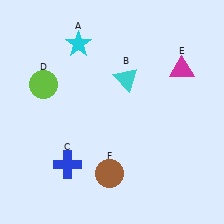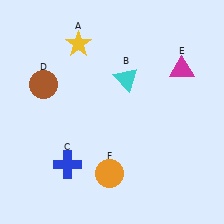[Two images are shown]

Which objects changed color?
A changed from cyan to yellow. D changed from lime to brown. F changed from brown to orange.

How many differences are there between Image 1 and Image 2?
There are 3 differences between the two images.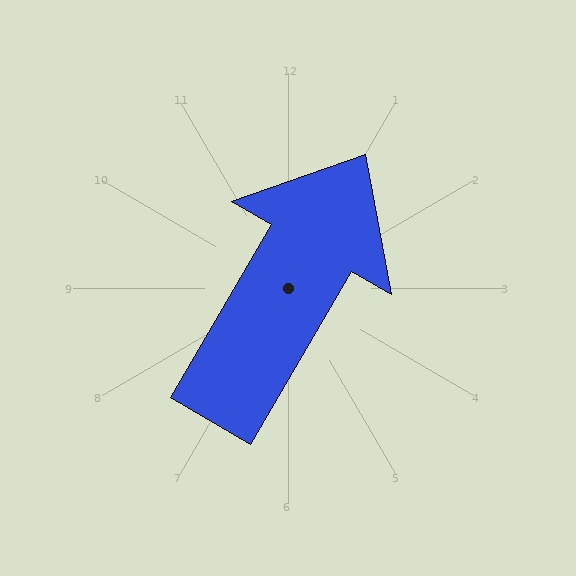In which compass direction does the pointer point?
Northeast.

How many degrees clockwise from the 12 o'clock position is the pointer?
Approximately 30 degrees.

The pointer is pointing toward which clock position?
Roughly 1 o'clock.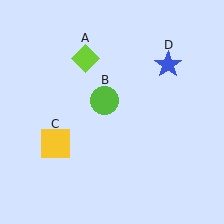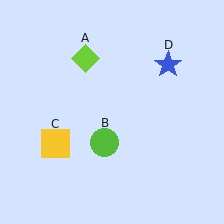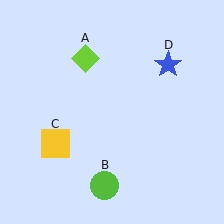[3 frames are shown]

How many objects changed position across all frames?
1 object changed position: lime circle (object B).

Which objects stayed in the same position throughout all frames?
Lime diamond (object A) and yellow square (object C) and blue star (object D) remained stationary.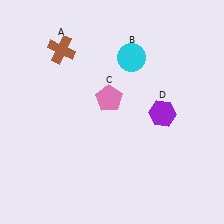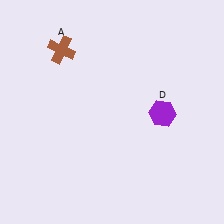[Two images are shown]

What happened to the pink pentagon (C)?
The pink pentagon (C) was removed in Image 2. It was in the top-left area of Image 1.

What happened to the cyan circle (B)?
The cyan circle (B) was removed in Image 2. It was in the top-right area of Image 1.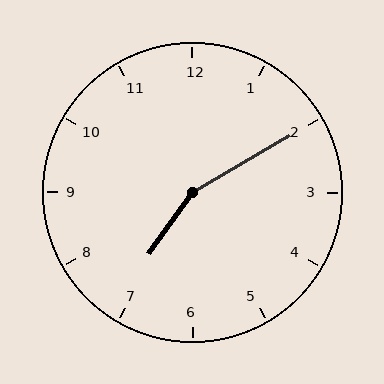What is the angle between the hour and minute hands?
Approximately 155 degrees.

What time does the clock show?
7:10.